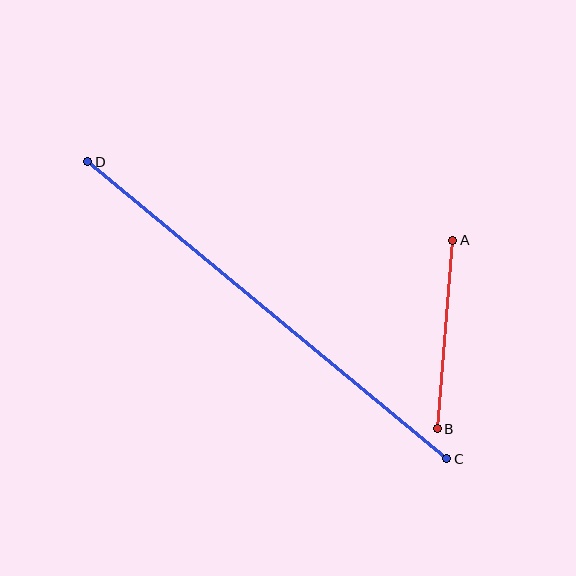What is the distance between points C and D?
The distance is approximately 466 pixels.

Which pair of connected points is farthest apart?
Points C and D are farthest apart.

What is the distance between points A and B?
The distance is approximately 189 pixels.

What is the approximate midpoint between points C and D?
The midpoint is at approximately (267, 310) pixels.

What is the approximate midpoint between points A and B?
The midpoint is at approximately (445, 335) pixels.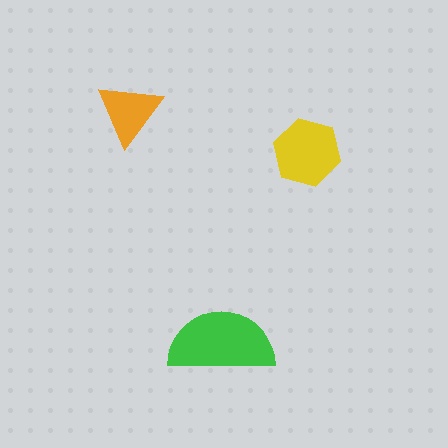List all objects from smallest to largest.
The orange triangle, the yellow hexagon, the green semicircle.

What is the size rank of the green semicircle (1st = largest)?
1st.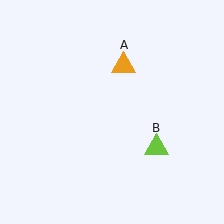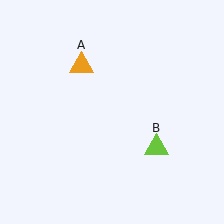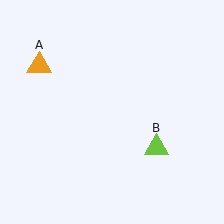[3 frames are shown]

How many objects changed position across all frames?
1 object changed position: orange triangle (object A).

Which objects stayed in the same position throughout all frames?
Lime triangle (object B) remained stationary.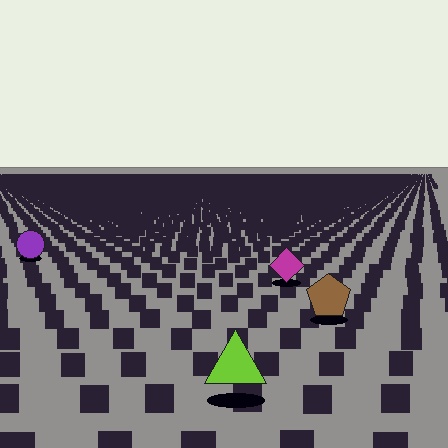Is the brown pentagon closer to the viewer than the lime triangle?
No. The lime triangle is closer — you can tell from the texture gradient: the ground texture is coarser near it.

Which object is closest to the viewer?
The lime triangle is closest. The texture marks near it are larger and more spread out.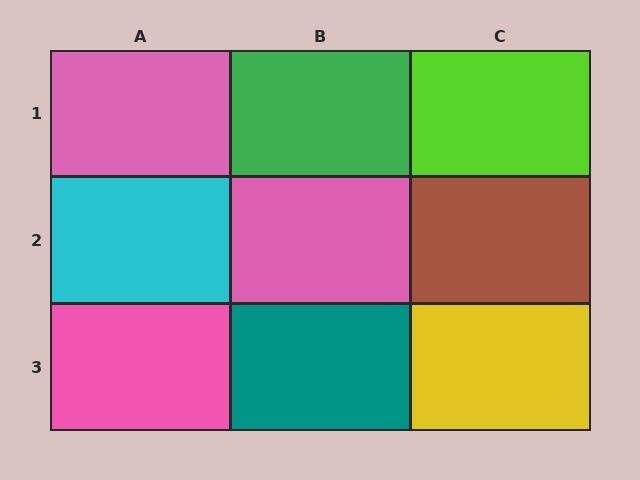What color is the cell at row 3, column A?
Pink.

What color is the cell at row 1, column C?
Lime.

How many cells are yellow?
1 cell is yellow.